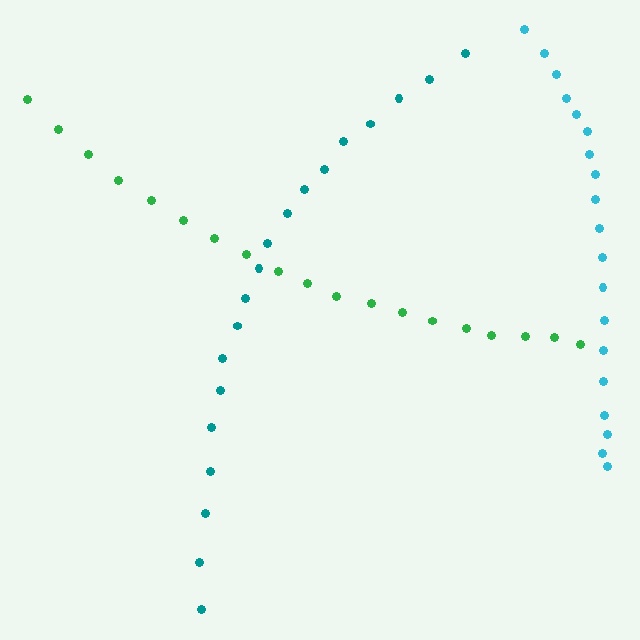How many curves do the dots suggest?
There are 3 distinct paths.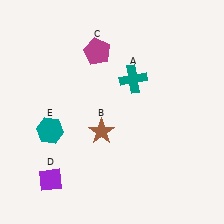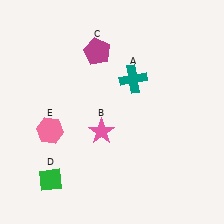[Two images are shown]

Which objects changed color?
B changed from brown to pink. D changed from purple to green. E changed from teal to pink.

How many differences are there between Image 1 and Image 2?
There are 3 differences between the two images.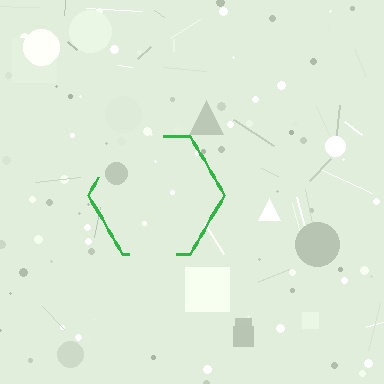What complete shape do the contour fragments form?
The contour fragments form a hexagon.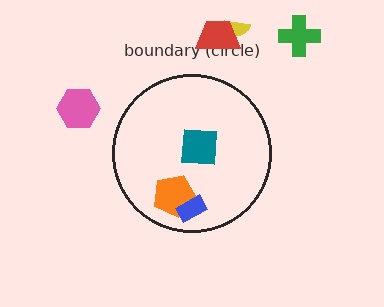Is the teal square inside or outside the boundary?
Inside.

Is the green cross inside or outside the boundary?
Outside.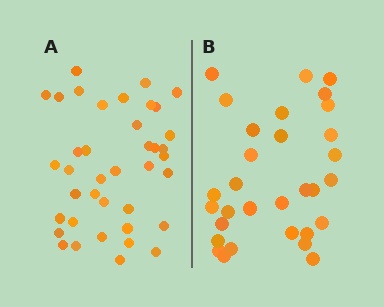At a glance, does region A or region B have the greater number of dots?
Region A (the left region) has more dots.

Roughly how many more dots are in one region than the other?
Region A has roughly 8 or so more dots than region B.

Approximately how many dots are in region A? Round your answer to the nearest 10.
About 40 dots. (The exact count is 39, which rounds to 40.)